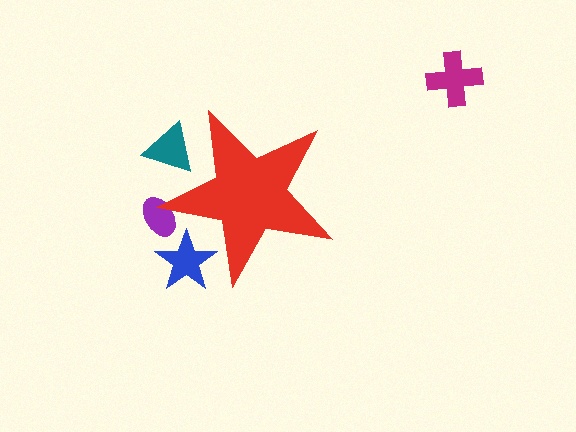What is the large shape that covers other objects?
A red star.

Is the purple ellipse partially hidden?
Yes, the purple ellipse is partially hidden behind the red star.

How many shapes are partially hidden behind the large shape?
3 shapes are partially hidden.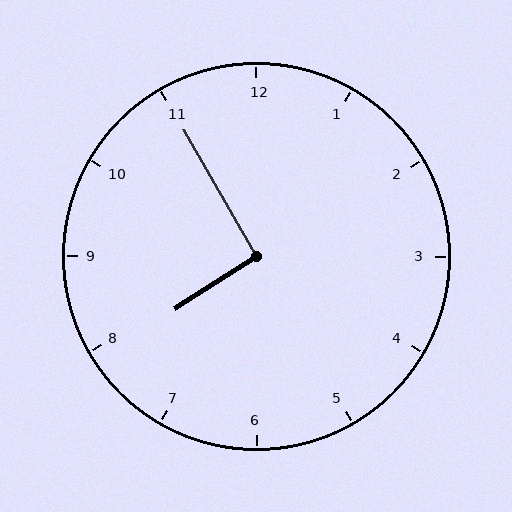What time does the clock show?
7:55.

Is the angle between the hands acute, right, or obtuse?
It is right.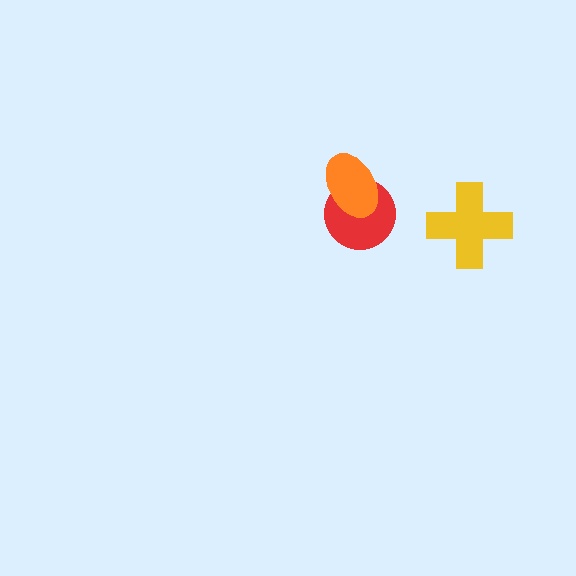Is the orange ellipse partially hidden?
No, no other shape covers it.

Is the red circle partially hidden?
Yes, it is partially covered by another shape.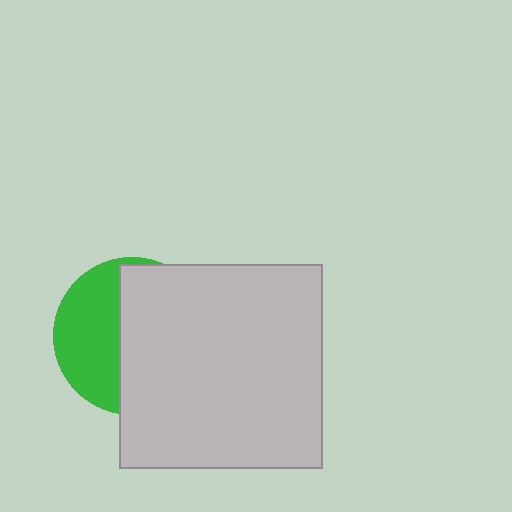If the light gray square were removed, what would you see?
You would see the complete green circle.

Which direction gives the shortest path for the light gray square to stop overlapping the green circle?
Moving right gives the shortest separation.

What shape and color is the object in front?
The object in front is a light gray square.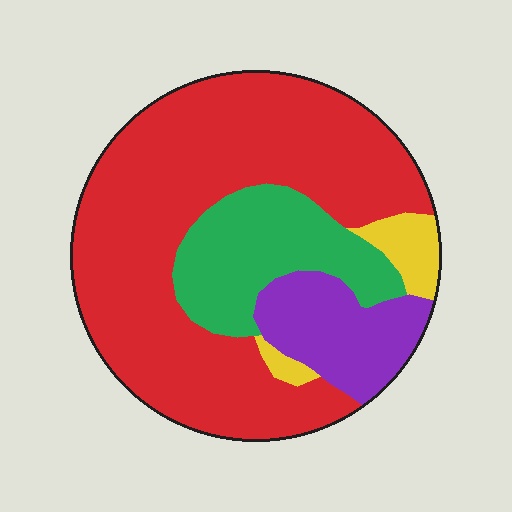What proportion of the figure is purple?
Purple takes up about one eighth (1/8) of the figure.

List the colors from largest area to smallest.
From largest to smallest: red, green, purple, yellow.